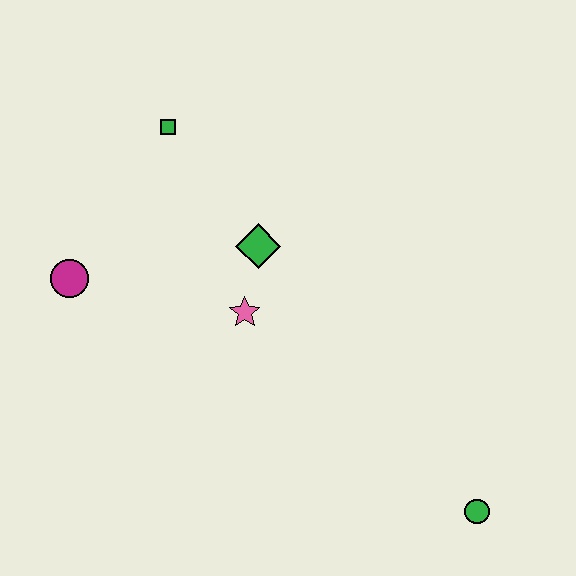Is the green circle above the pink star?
No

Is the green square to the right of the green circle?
No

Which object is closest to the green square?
The green diamond is closest to the green square.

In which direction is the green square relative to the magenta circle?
The green square is above the magenta circle.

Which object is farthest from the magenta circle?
The green circle is farthest from the magenta circle.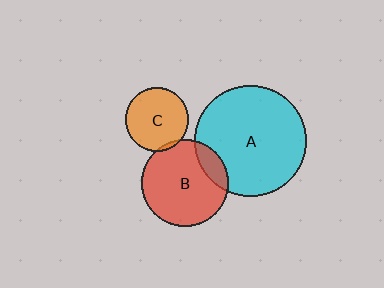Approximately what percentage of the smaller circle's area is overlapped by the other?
Approximately 5%.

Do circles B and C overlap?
Yes.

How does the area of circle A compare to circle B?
Approximately 1.6 times.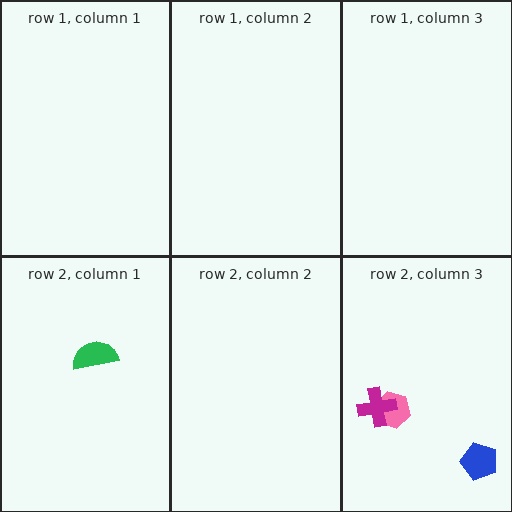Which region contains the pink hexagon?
The row 2, column 3 region.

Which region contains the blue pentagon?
The row 2, column 3 region.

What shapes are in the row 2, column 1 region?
The green semicircle.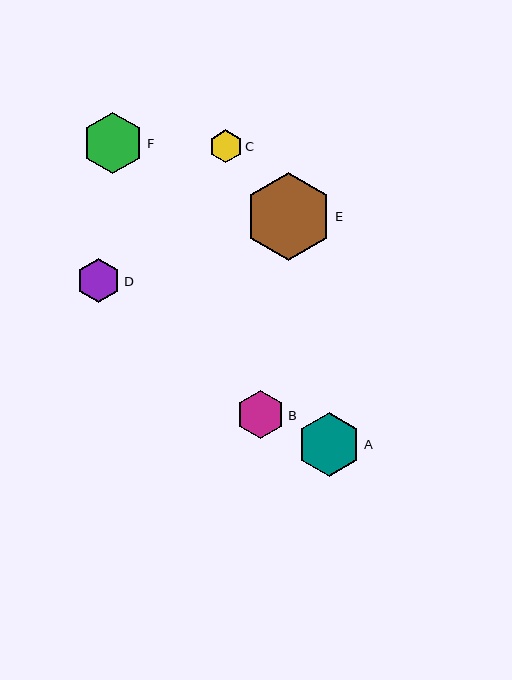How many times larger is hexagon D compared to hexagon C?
Hexagon D is approximately 1.3 times the size of hexagon C.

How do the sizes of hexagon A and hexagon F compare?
Hexagon A and hexagon F are approximately the same size.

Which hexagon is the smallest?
Hexagon C is the smallest with a size of approximately 33 pixels.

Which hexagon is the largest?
Hexagon E is the largest with a size of approximately 88 pixels.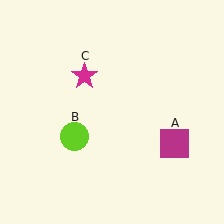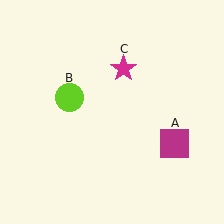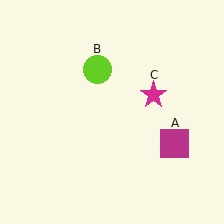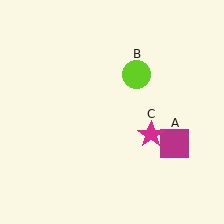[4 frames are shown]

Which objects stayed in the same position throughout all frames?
Magenta square (object A) remained stationary.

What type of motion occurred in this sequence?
The lime circle (object B), magenta star (object C) rotated clockwise around the center of the scene.